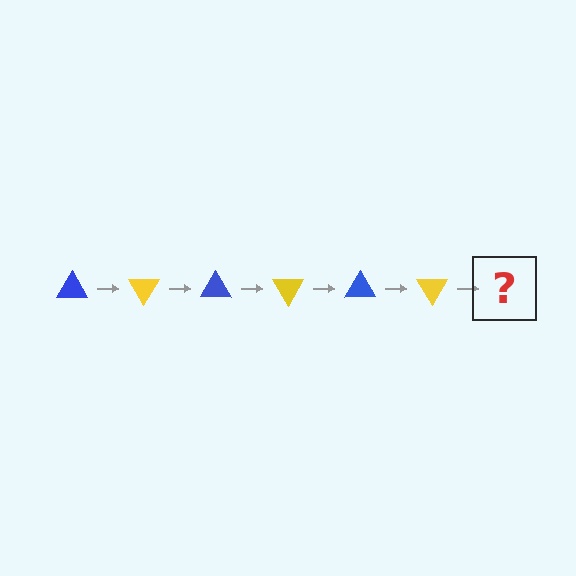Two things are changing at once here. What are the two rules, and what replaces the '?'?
The two rules are that it rotates 60 degrees each step and the color cycles through blue and yellow. The '?' should be a blue triangle, rotated 360 degrees from the start.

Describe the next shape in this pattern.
It should be a blue triangle, rotated 360 degrees from the start.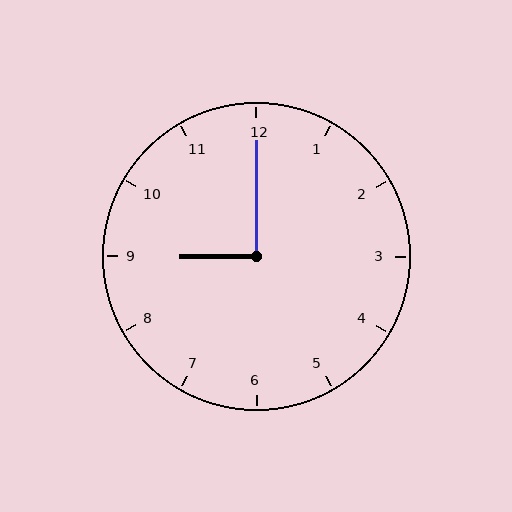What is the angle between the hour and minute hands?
Approximately 90 degrees.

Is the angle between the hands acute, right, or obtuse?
It is right.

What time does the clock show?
9:00.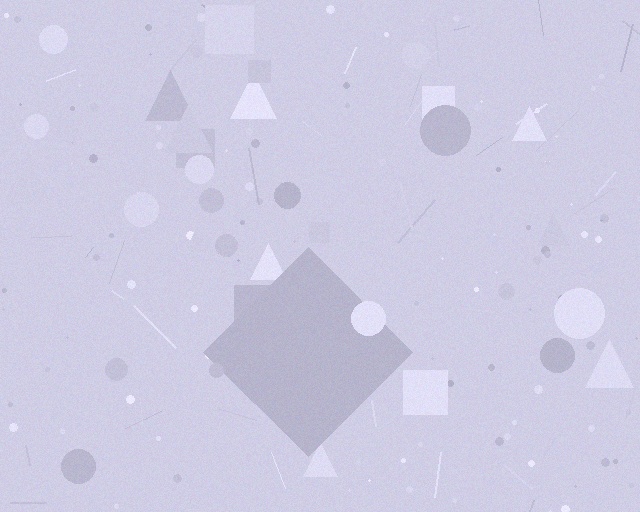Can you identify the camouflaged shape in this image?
The camouflaged shape is a diamond.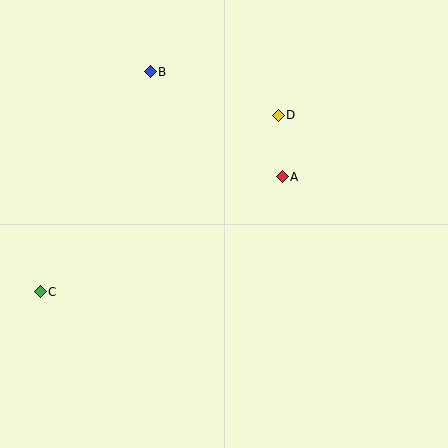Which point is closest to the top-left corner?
Point B is closest to the top-left corner.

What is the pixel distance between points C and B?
The distance between C and B is 246 pixels.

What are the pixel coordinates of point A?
Point A is at (282, 177).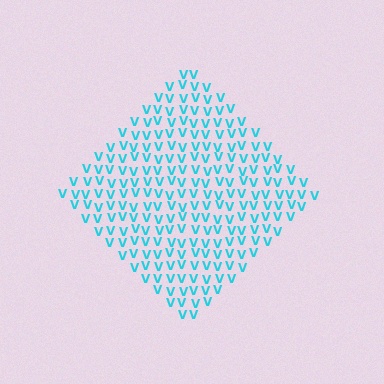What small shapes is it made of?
It is made of small letter V's.